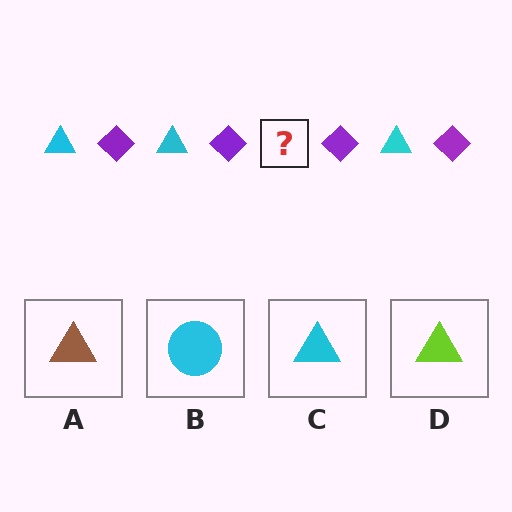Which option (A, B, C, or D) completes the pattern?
C.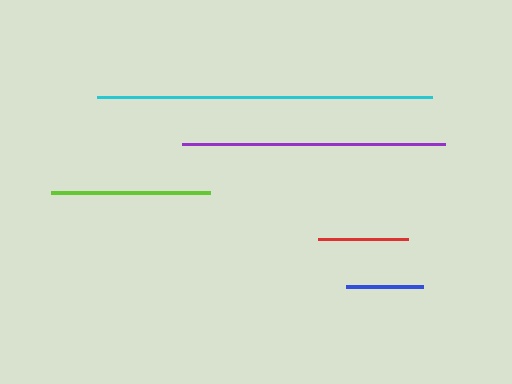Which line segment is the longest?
The cyan line is the longest at approximately 336 pixels.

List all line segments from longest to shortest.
From longest to shortest: cyan, purple, lime, red, blue.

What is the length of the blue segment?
The blue segment is approximately 76 pixels long.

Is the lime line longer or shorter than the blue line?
The lime line is longer than the blue line.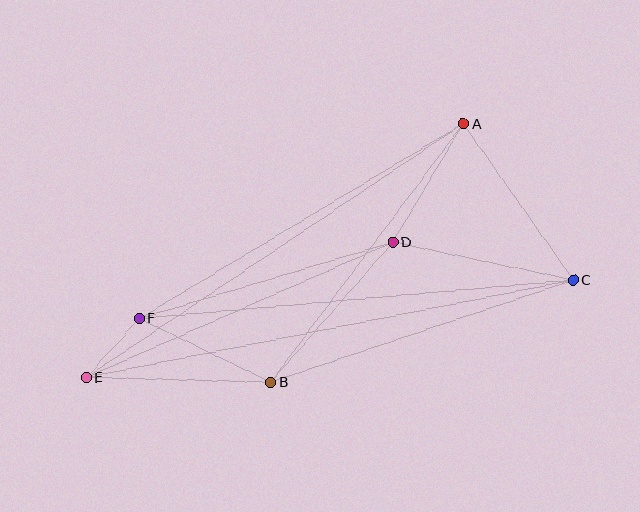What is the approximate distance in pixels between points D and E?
The distance between D and E is approximately 335 pixels.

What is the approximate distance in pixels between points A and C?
The distance between A and C is approximately 191 pixels.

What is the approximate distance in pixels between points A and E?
The distance between A and E is approximately 455 pixels.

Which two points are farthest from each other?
Points C and E are farthest from each other.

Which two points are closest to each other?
Points E and F are closest to each other.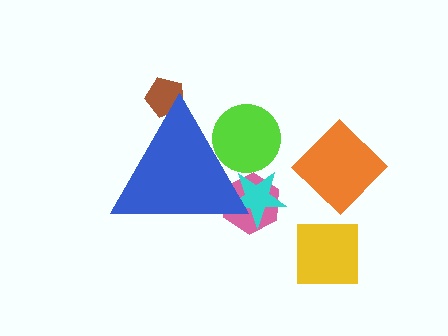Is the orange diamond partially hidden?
No, the orange diamond is fully visible.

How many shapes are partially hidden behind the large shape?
4 shapes are partially hidden.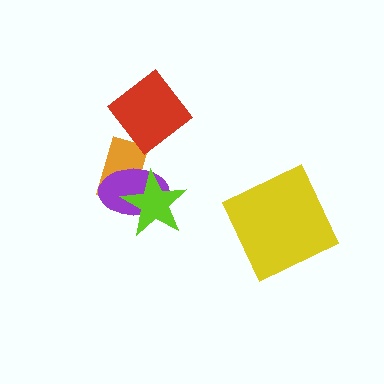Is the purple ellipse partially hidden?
Yes, it is partially covered by another shape.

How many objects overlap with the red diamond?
1 object overlaps with the red diamond.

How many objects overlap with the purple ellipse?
2 objects overlap with the purple ellipse.